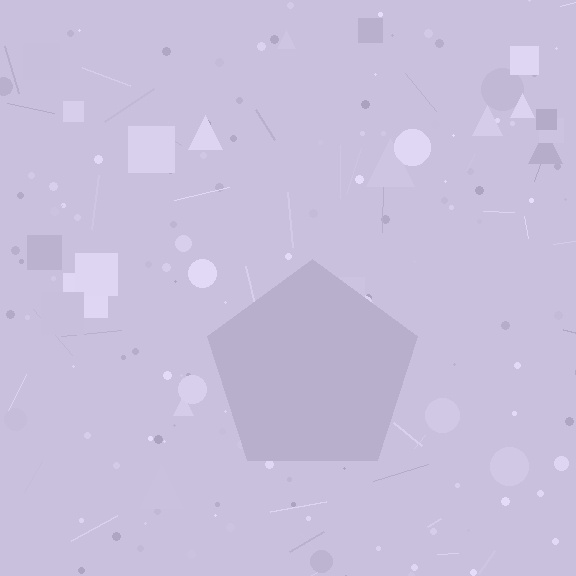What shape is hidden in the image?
A pentagon is hidden in the image.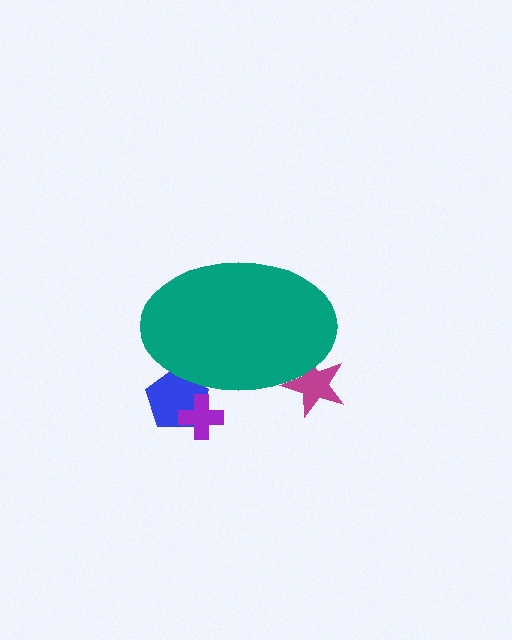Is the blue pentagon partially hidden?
Yes, the blue pentagon is partially hidden behind the teal ellipse.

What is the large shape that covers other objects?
A teal ellipse.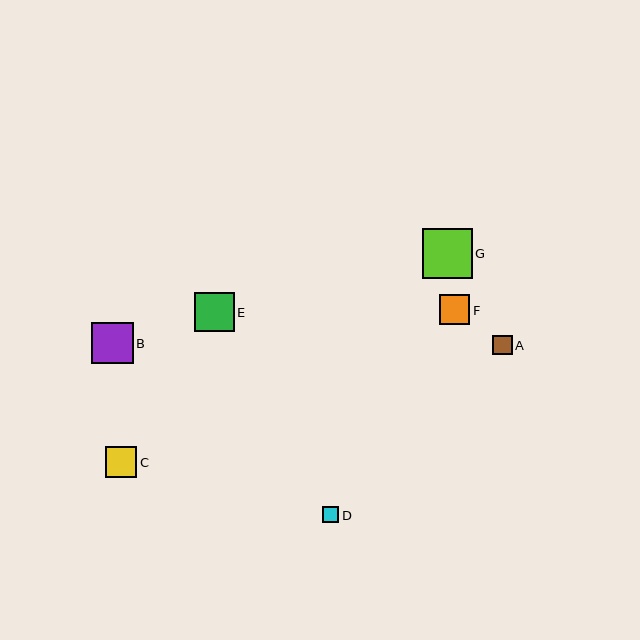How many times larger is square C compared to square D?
Square C is approximately 2.0 times the size of square D.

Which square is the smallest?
Square D is the smallest with a size of approximately 16 pixels.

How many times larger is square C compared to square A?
Square C is approximately 1.6 times the size of square A.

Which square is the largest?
Square G is the largest with a size of approximately 50 pixels.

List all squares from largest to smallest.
From largest to smallest: G, B, E, C, F, A, D.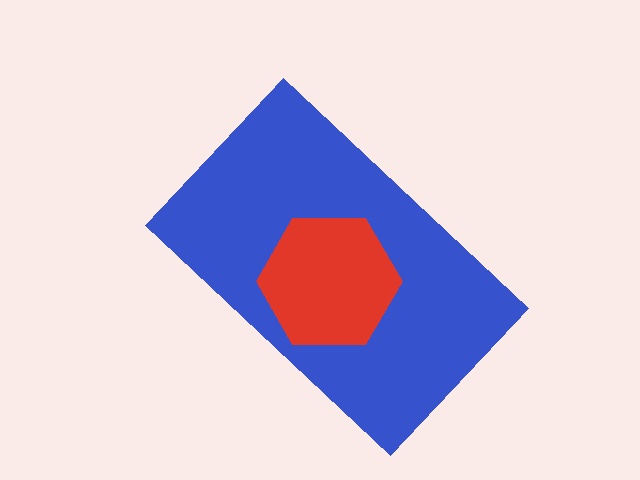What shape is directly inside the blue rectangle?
The red hexagon.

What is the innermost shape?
The red hexagon.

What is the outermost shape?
The blue rectangle.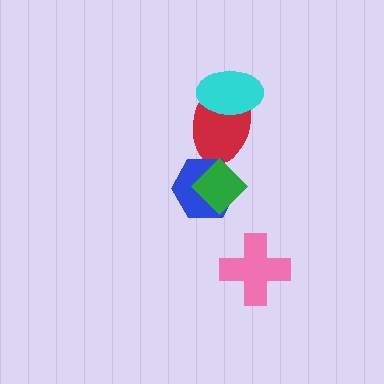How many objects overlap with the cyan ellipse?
1 object overlaps with the cyan ellipse.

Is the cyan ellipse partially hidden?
No, no other shape covers it.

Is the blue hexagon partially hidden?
Yes, it is partially covered by another shape.